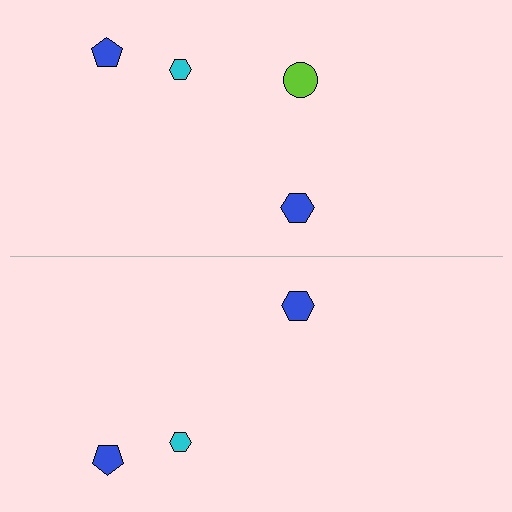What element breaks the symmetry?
A lime circle is missing from the bottom side.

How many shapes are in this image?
There are 7 shapes in this image.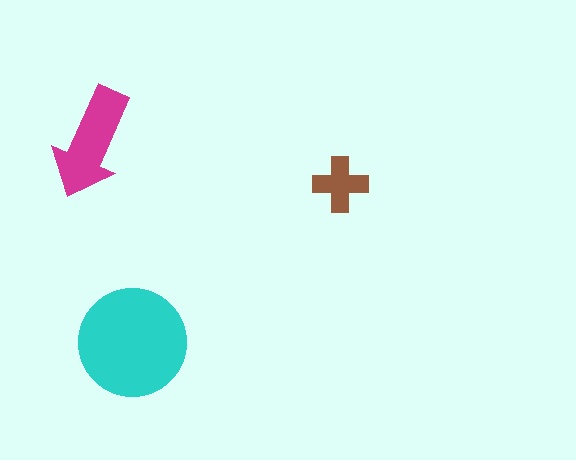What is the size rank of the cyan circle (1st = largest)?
1st.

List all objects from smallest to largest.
The brown cross, the magenta arrow, the cyan circle.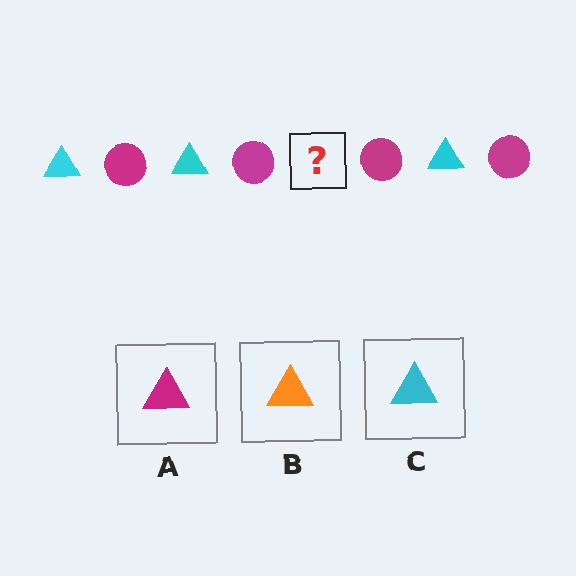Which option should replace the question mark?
Option C.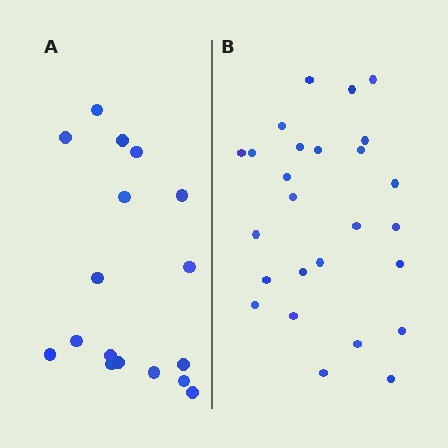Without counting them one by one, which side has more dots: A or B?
Region B (the right region) has more dots.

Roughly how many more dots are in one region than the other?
Region B has roughly 8 or so more dots than region A.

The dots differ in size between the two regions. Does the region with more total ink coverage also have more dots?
No. Region A has more total ink coverage because its dots are larger, but region B actually contains more individual dots. Total area can be misleading — the number of items is what matters here.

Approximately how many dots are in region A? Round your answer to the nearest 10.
About 20 dots. (The exact count is 17, which rounds to 20.)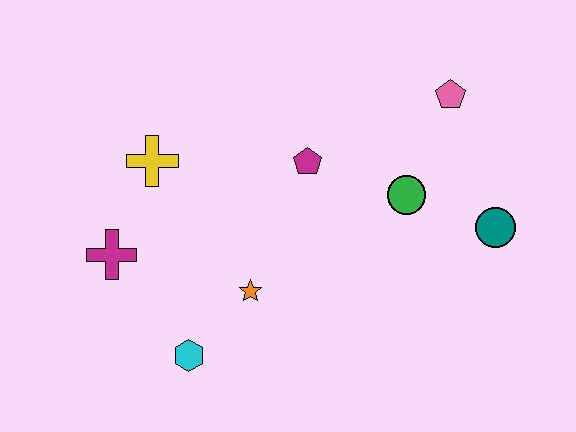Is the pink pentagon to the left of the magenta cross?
No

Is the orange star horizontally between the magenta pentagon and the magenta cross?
Yes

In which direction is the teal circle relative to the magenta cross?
The teal circle is to the right of the magenta cross.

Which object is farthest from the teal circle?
The magenta cross is farthest from the teal circle.